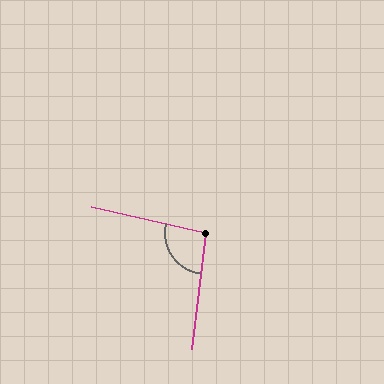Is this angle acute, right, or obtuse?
It is obtuse.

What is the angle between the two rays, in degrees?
Approximately 95 degrees.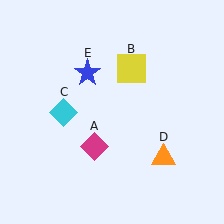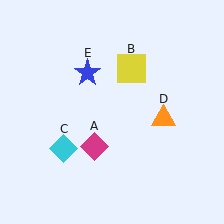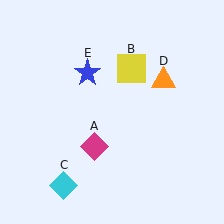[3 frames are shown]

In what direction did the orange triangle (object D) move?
The orange triangle (object D) moved up.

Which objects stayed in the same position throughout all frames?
Magenta diamond (object A) and yellow square (object B) and blue star (object E) remained stationary.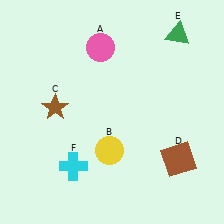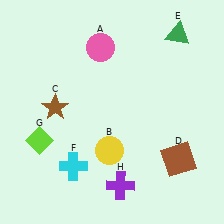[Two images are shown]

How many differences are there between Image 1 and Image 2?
There are 2 differences between the two images.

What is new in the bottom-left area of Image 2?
A lime diamond (G) was added in the bottom-left area of Image 2.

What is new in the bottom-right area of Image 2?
A purple cross (H) was added in the bottom-right area of Image 2.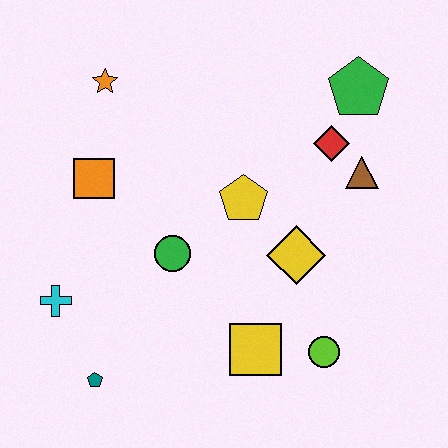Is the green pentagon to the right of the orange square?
Yes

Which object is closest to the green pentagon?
The red diamond is closest to the green pentagon.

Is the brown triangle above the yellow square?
Yes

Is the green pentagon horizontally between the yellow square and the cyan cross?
No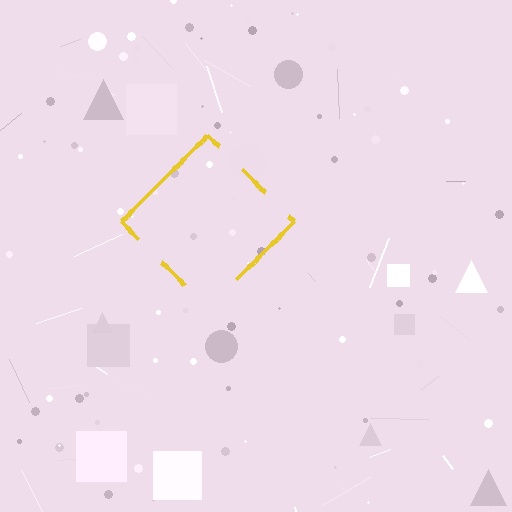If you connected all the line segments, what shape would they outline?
They would outline a diamond.